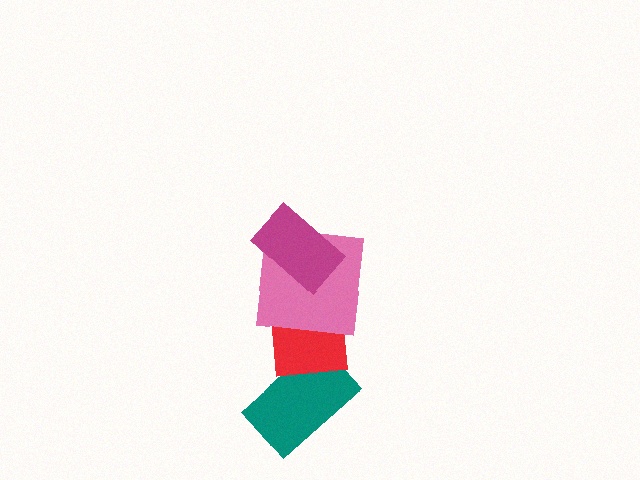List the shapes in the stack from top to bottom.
From top to bottom: the magenta rectangle, the pink square, the red square, the teal rectangle.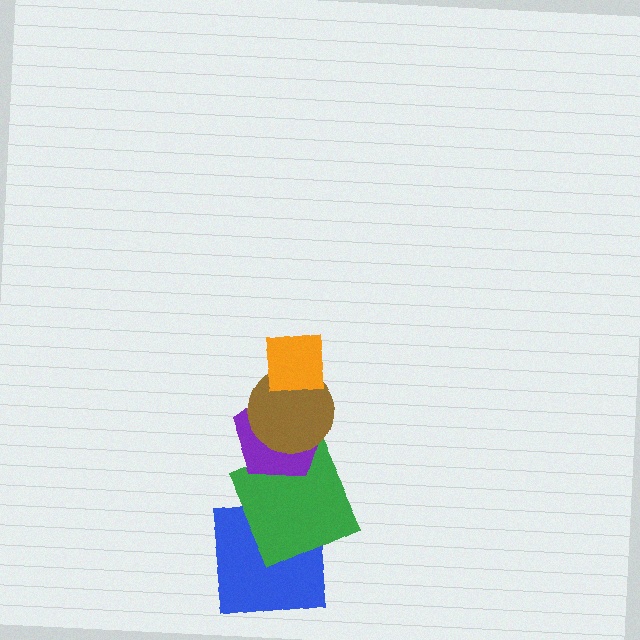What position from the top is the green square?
The green square is 4th from the top.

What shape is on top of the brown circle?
The orange square is on top of the brown circle.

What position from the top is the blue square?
The blue square is 5th from the top.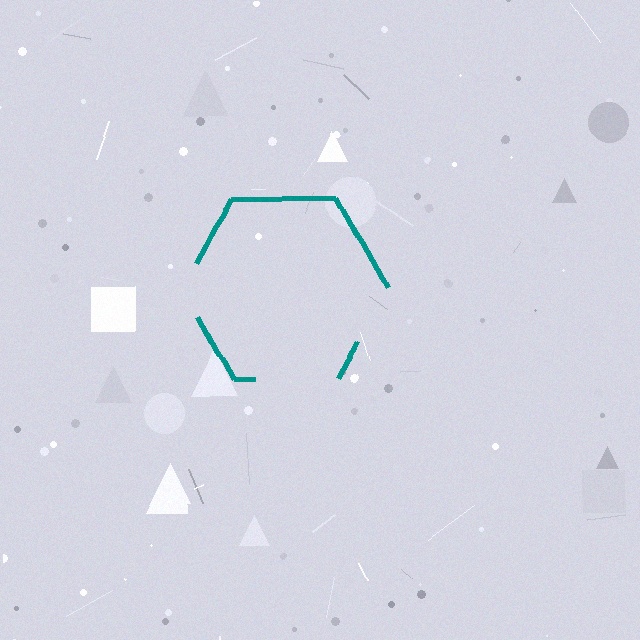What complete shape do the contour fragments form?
The contour fragments form a hexagon.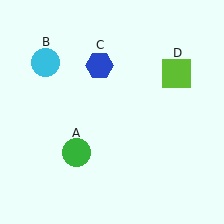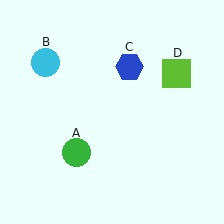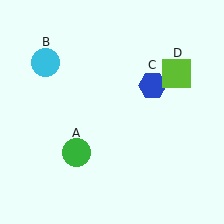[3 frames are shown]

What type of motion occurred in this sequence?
The blue hexagon (object C) rotated clockwise around the center of the scene.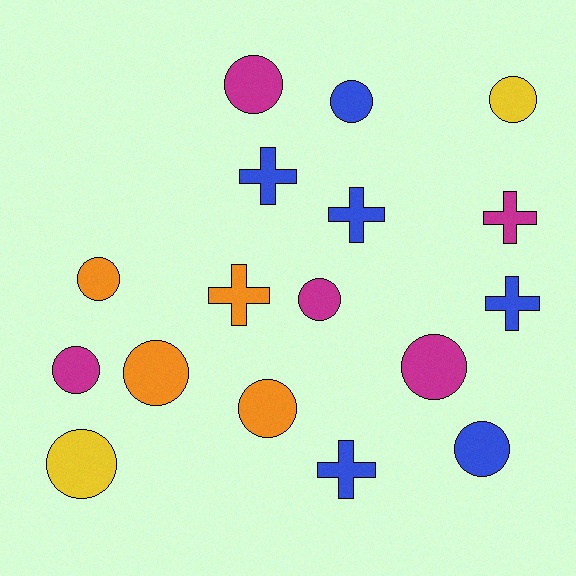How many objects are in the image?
There are 17 objects.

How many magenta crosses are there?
There is 1 magenta cross.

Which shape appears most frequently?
Circle, with 11 objects.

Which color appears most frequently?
Blue, with 6 objects.